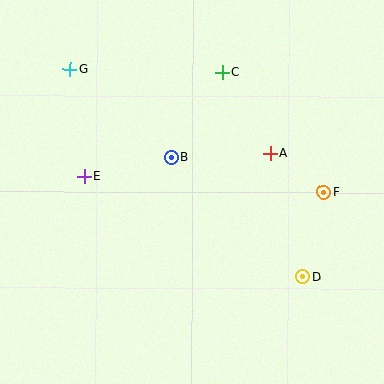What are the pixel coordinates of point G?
Point G is at (70, 69).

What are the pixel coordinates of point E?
Point E is at (85, 176).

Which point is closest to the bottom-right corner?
Point D is closest to the bottom-right corner.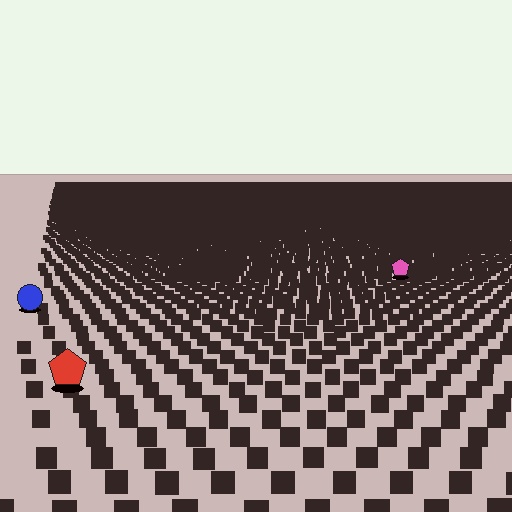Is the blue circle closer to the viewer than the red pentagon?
No. The red pentagon is closer — you can tell from the texture gradient: the ground texture is coarser near it.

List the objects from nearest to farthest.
From nearest to farthest: the red pentagon, the blue circle, the pink pentagon.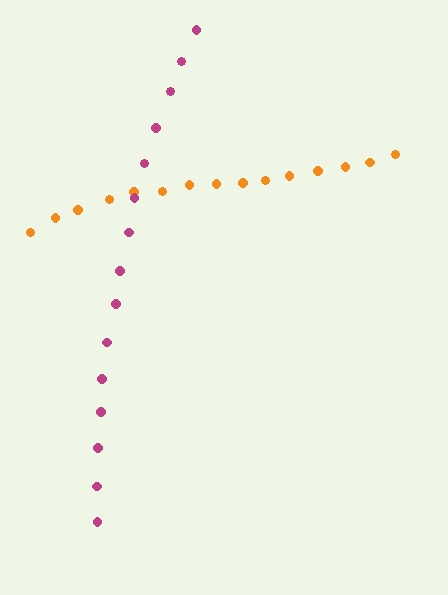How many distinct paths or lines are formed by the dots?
There are 2 distinct paths.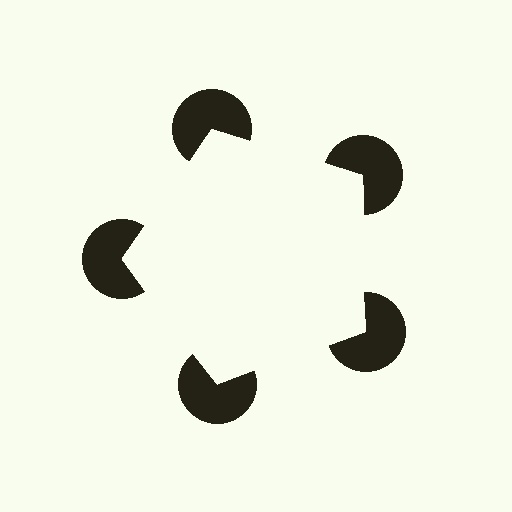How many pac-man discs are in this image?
There are 5 — one at each vertex of the illusory pentagon.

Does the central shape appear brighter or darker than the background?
It typically appears slightly brighter than the background, even though no actual brightness change is drawn.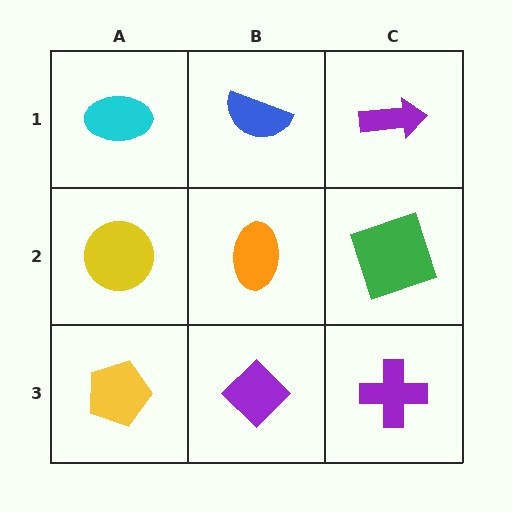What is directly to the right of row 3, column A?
A purple diamond.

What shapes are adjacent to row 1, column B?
An orange ellipse (row 2, column B), a cyan ellipse (row 1, column A), a purple arrow (row 1, column C).